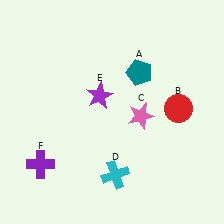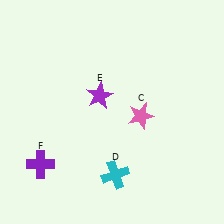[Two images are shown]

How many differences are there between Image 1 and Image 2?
There are 2 differences between the two images.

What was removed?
The red circle (B), the teal pentagon (A) were removed in Image 2.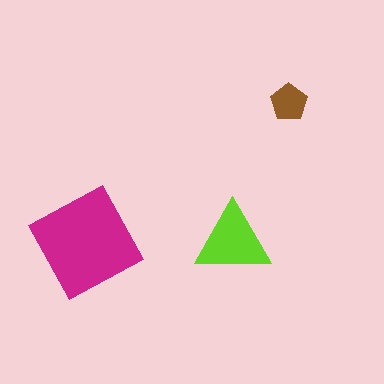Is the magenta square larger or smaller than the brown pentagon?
Larger.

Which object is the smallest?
The brown pentagon.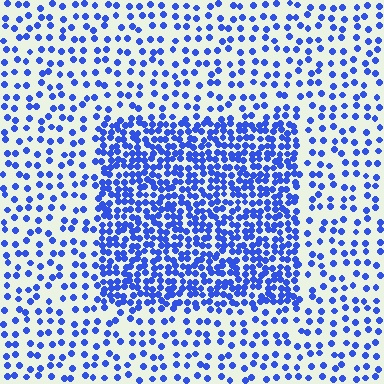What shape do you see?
I see a rectangle.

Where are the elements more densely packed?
The elements are more densely packed inside the rectangle boundary.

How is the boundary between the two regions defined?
The boundary is defined by a change in element density (approximately 2.5x ratio). All elements are the same color, size, and shape.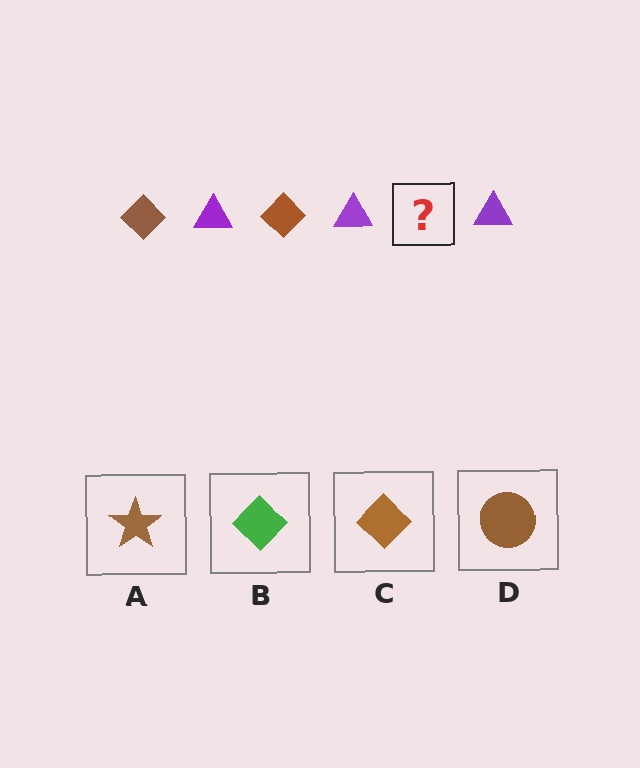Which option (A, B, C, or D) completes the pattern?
C.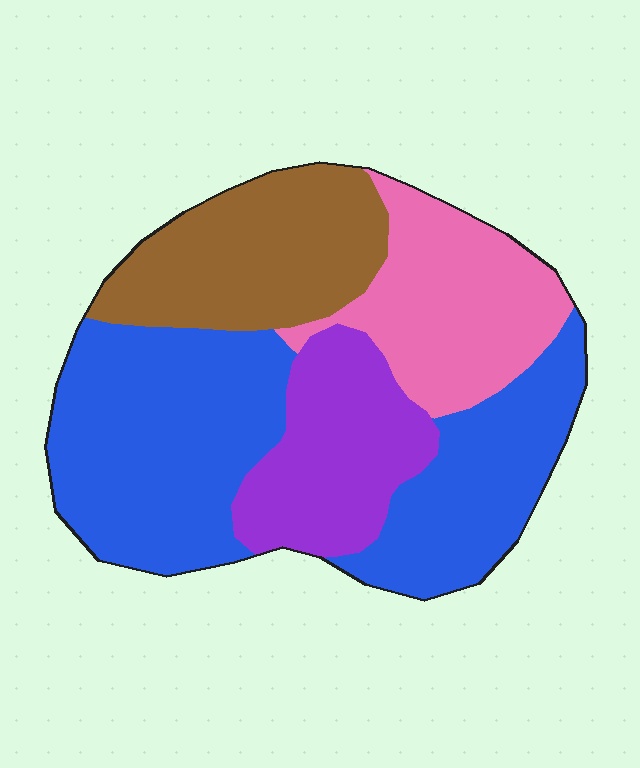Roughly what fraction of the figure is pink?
Pink covers 19% of the figure.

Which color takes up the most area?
Blue, at roughly 45%.